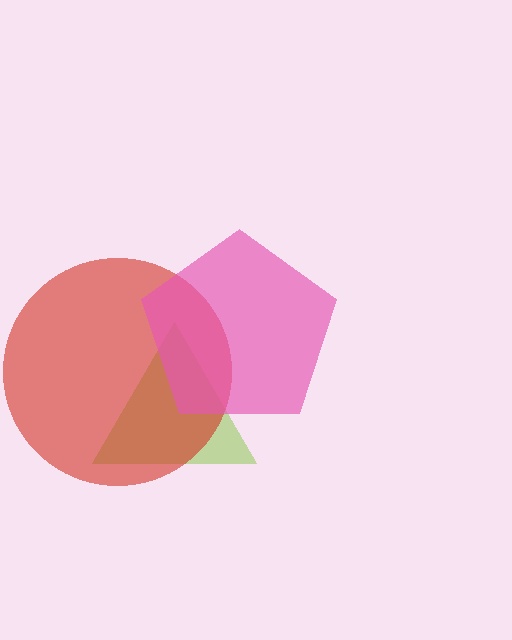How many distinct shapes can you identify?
There are 3 distinct shapes: a lime triangle, a red circle, a pink pentagon.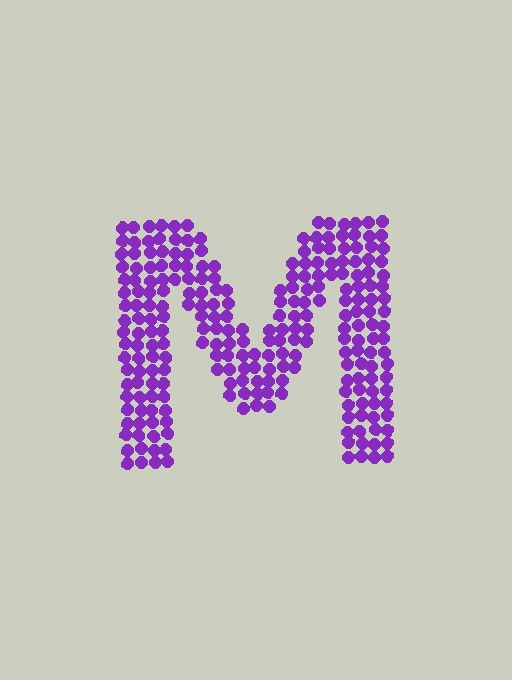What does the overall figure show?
The overall figure shows the letter M.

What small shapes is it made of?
It is made of small circles.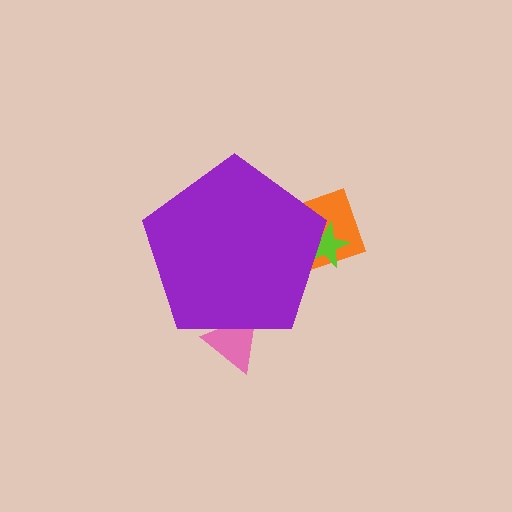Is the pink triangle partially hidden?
Yes, the pink triangle is partially hidden behind the purple pentagon.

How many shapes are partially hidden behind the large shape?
3 shapes are partially hidden.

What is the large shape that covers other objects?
A purple pentagon.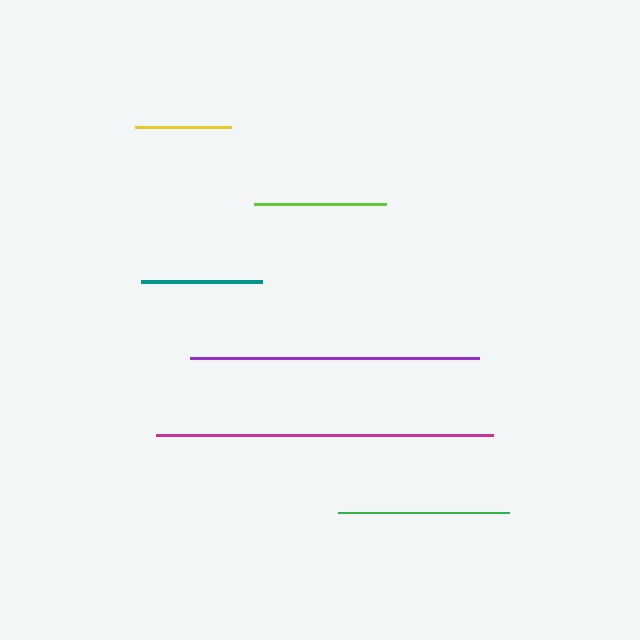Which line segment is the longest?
The magenta line is the longest at approximately 337 pixels.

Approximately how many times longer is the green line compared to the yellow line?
The green line is approximately 1.8 times the length of the yellow line.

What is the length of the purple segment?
The purple segment is approximately 289 pixels long.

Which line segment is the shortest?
The yellow line is the shortest at approximately 96 pixels.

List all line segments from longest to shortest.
From longest to shortest: magenta, purple, green, lime, teal, yellow.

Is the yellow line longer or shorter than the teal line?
The teal line is longer than the yellow line.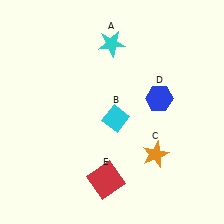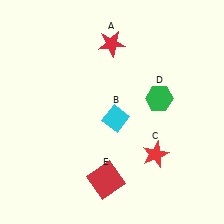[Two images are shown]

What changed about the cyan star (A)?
In Image 1, A is cyan. In Image 2, it changed to red.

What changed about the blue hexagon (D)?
In Image 1, D is blue. In Image 2, it changed to green.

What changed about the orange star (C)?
In Image 1, C is orange. In Image 2, it changed to red.